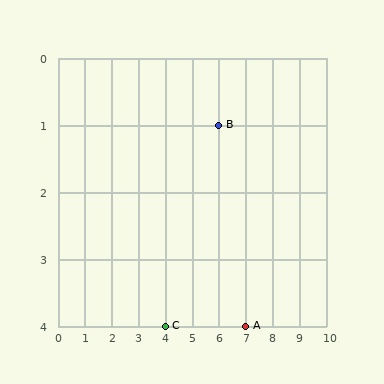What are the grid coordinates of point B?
Point B is at grid coordinates (6, 1).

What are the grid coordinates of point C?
Point C is at grid coordinates (4, 4).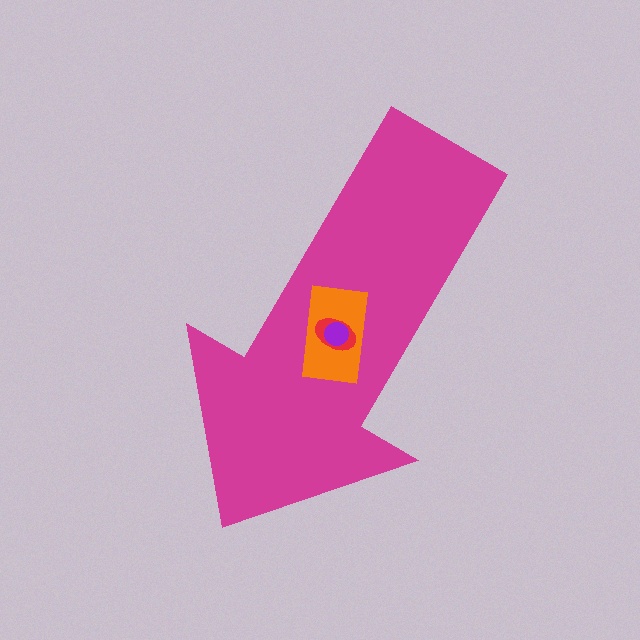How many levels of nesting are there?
4.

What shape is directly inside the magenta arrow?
The orange rectangle.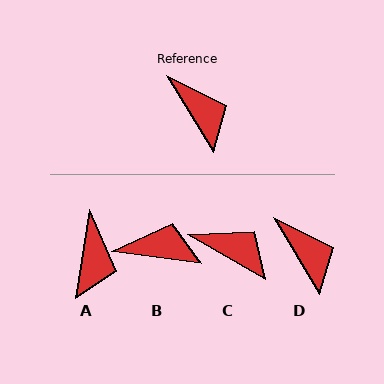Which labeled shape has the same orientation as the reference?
D.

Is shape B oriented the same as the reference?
No, it is off by about 51 degrees.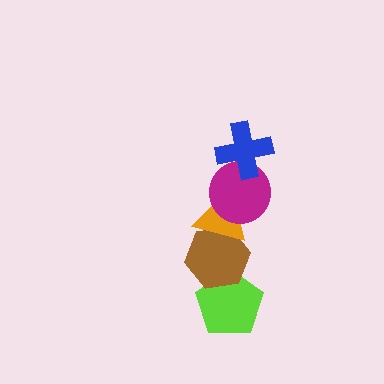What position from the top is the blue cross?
The blue cross is 1st from the top.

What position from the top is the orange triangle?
The orange triangle is 3rd from the top.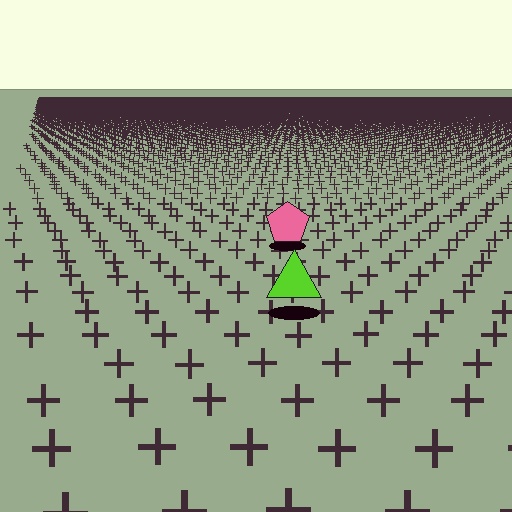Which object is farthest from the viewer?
The pink pentagon is farthest from the viewer. It appears smaller and the ground texture around it is denser.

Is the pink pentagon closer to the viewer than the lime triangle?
No. The lime triangle is closer — you can tell from the texture gradient: the ground texture is coarser near it.